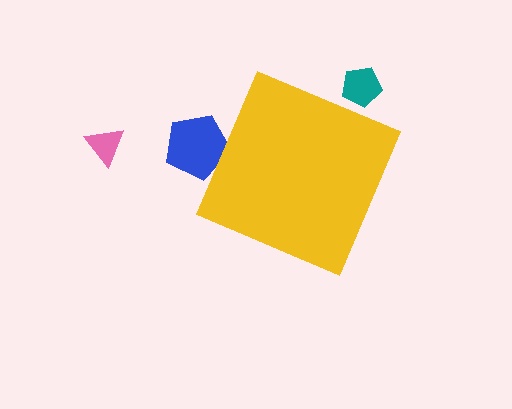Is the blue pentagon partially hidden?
Yes, the blue pentagon is partially hidden behind the yellow diamond.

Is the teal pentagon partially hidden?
Yes, the teal pentagon is partially hidden behind the yellow diamond.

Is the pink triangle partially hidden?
No, the pink triangle is fully visible.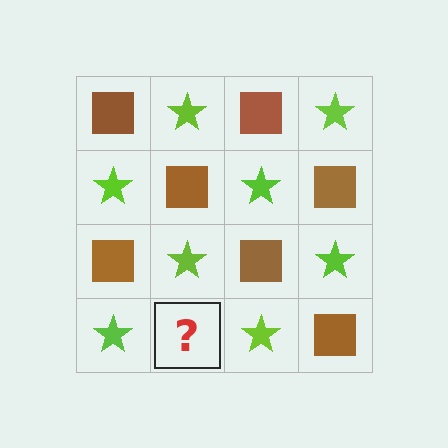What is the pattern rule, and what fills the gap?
The rule is that it alternates brown square and lime star in a checkerboard pattern. The gap should be filled with a brown square.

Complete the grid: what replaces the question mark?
The question mark should be replaced with a brown square.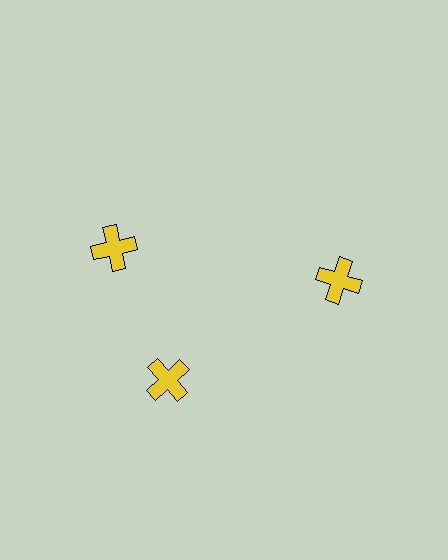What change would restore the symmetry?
The symmetry would be restored by rotating it back into even spacing with its neighbors so that all 3 crosses sit at equal angles and equal distance from the center.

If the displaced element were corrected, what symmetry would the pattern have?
It would have 3-fold rotational symmetry — the pattern would map onto itself every 120 degrees.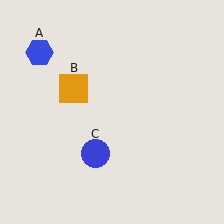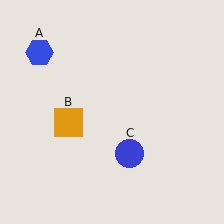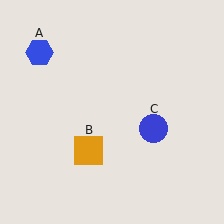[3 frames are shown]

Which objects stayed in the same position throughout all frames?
Blue hexagon (object A) remained stationary.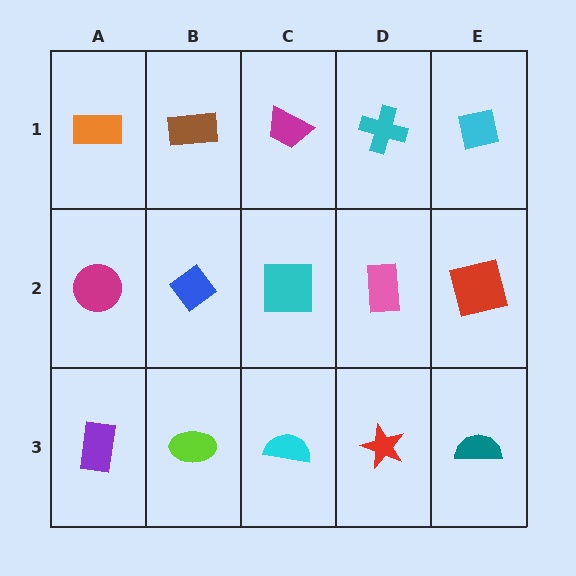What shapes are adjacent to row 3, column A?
A magenta circle (row 2, column A), a lime ellipse (row 3, column B).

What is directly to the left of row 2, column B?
A magenta circle.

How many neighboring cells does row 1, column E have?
2.